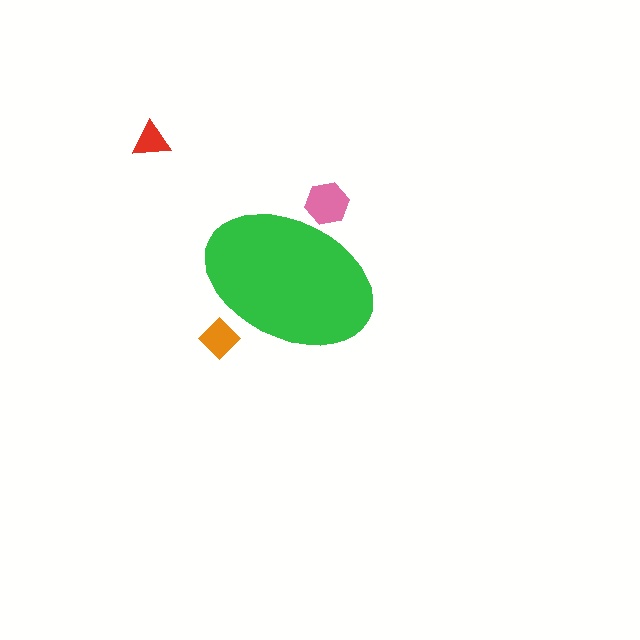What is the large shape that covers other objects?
A green ellipse.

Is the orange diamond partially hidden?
Yes, the orange diamond is partially hidden behind the green ellipse.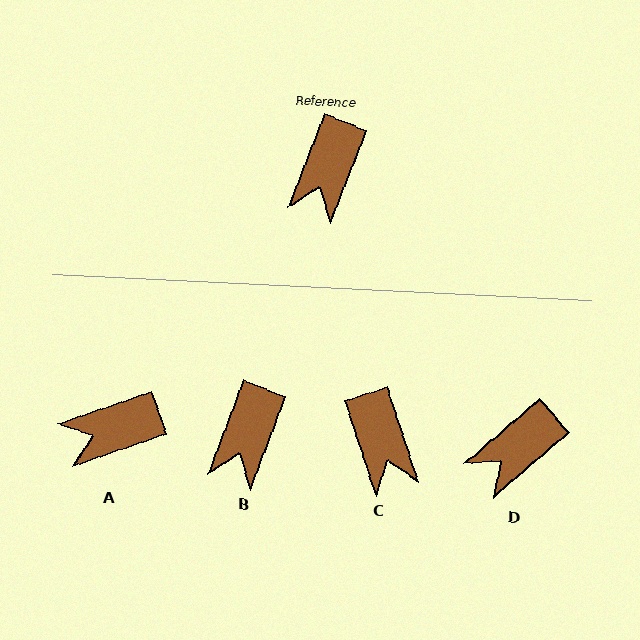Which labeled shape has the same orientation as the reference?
B.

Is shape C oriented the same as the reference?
No, it is off by about 39 degrees.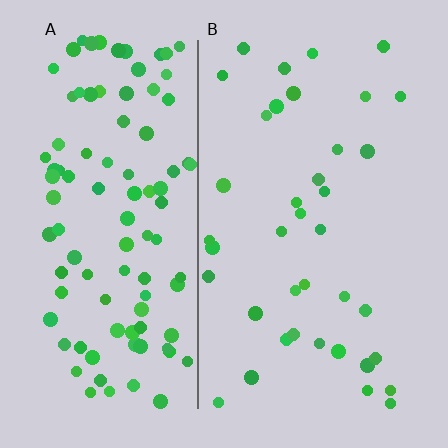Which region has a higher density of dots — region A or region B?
A (the left).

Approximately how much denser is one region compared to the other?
Approximately 2.7× — region A over region B.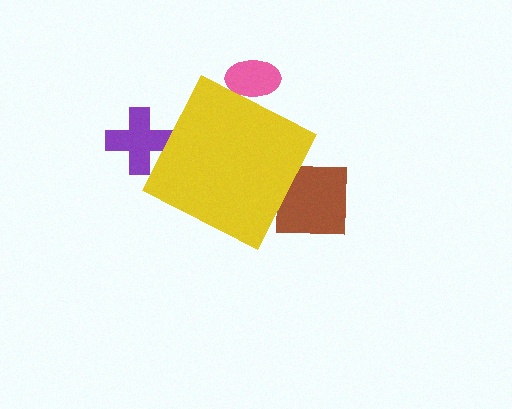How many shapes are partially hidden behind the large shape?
3 shapes are partially hidden.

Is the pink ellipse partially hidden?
Yes, the pink ellipse is partially hidden behind the yellow diamond.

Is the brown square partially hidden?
Yes, the brown square is partially hidden behind the yellow diamond.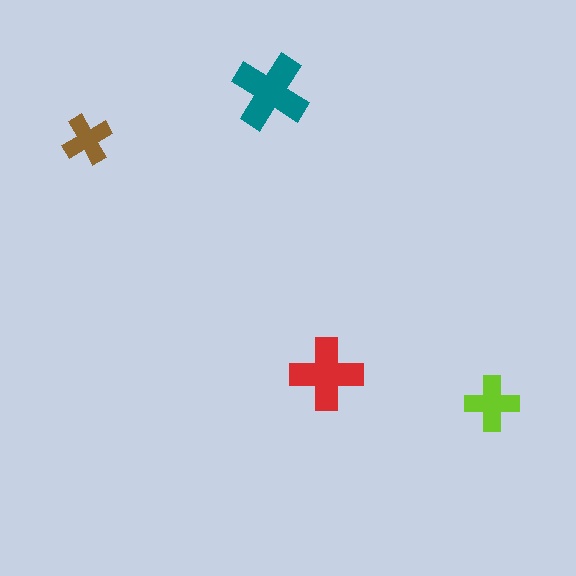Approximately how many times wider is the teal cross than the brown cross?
About 1.5 times wider.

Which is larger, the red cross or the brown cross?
The red one.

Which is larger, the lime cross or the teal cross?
The teal one.